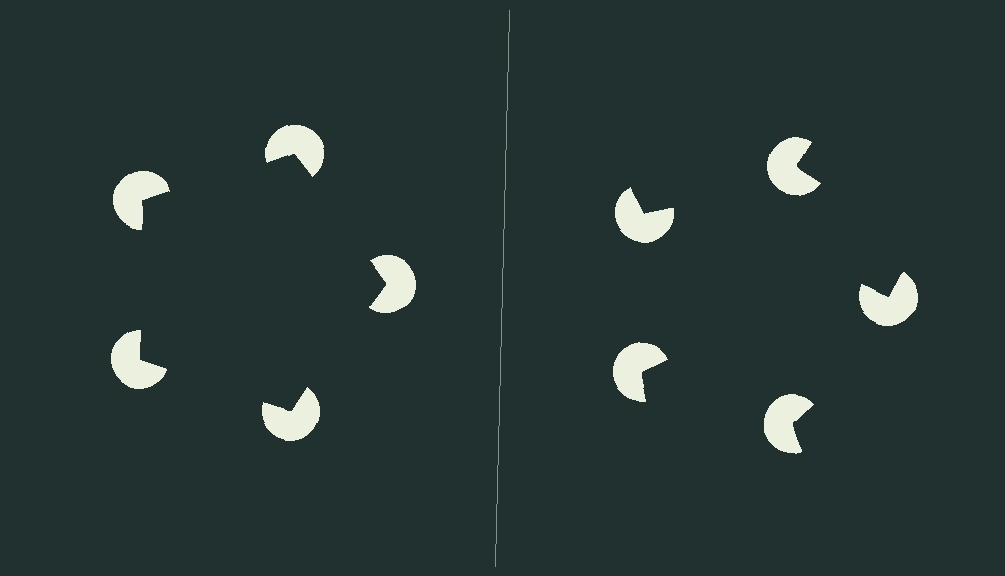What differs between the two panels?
The pac-man discs are positioned identically on both sides; only the wedge orientations differ. On the left they align to a pentagon; on the right they are misaligned.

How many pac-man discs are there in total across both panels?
10 — 5 on each side.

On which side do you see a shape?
An illusory pentagon appears on the left side. On the right side the wedge cuts are rotated, so no coherent shape forms.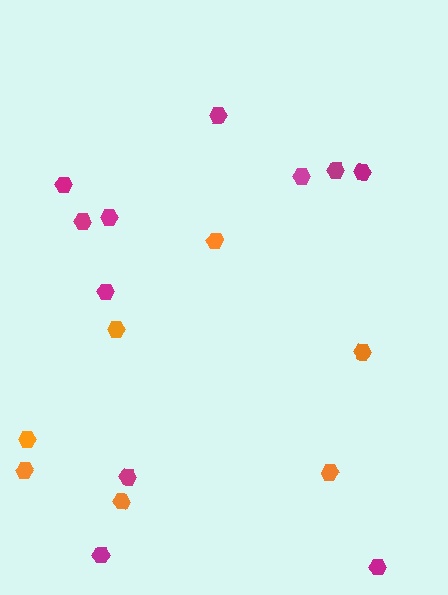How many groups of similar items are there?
There are 2 groups: one group of orange hexagons (7) and one group of magenta hexagons (11).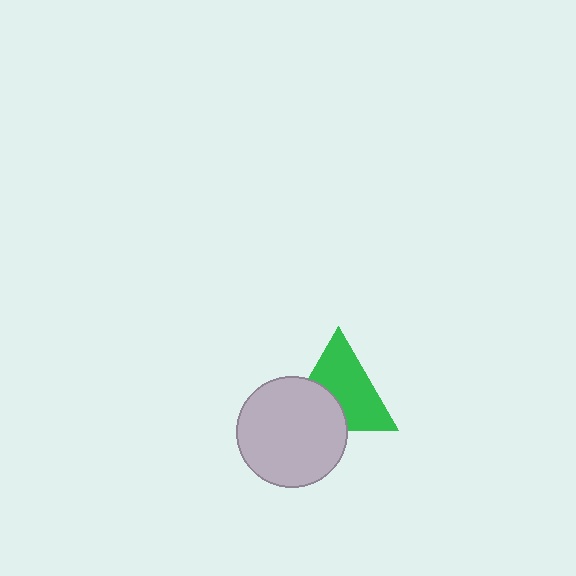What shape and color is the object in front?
The object in front is a light gray circle.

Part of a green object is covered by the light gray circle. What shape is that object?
It is a triangle.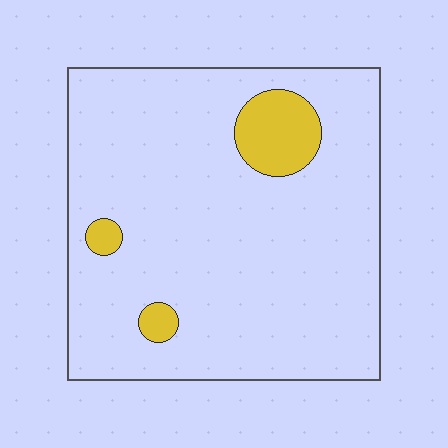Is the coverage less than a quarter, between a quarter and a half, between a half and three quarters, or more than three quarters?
Less than a quarter.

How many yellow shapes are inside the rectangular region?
3.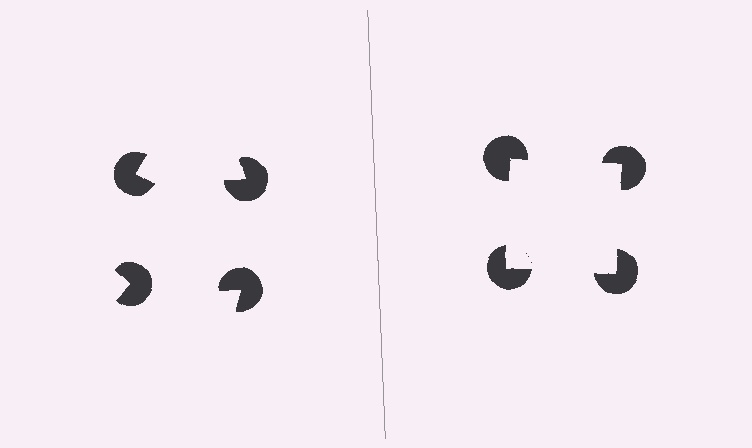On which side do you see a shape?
An illusory square appears on the right side. On the left side the wedge cuts are rotated, so no coherent shape forms.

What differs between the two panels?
The pac-man discs are positioned identically on both sides; only the wedge orientations differ. On the right they align to a square; on the left they are misaligned.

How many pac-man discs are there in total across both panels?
8 — 4 on each side.